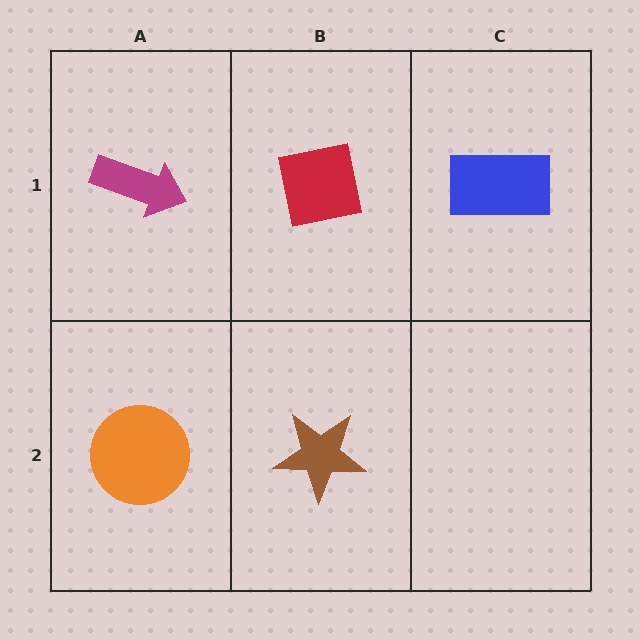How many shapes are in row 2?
2 shapes.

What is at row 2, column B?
A brown star.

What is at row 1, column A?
A magenta arrow.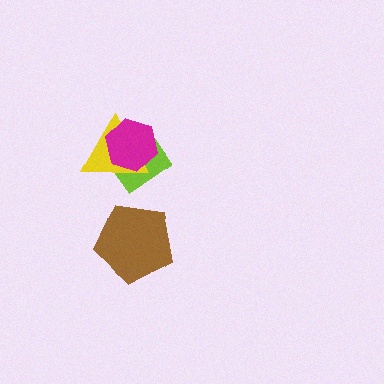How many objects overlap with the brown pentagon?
0 objects overlap with the brown pentagon.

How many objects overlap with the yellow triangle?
2 objects overlap with the yellow triangle.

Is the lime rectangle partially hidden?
Yes, it is partially covered by another shape.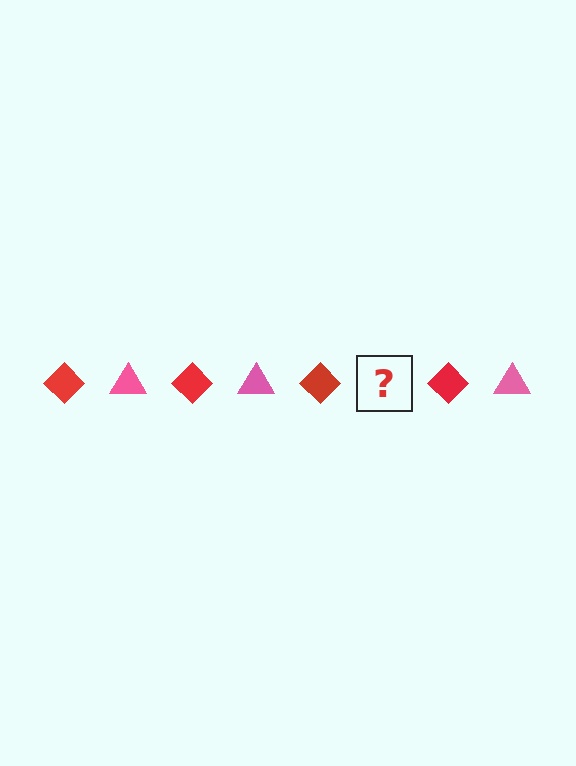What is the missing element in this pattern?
The missing element is a pink triangle.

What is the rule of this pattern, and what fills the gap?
The rule is that the pattern alternates between red diamond and pink triangle. The gap should be filled with a pink triangle.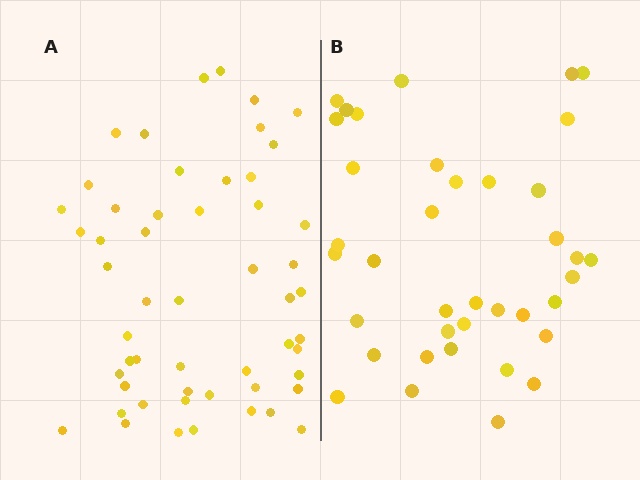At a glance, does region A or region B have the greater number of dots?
Region A (the left region) has more dots.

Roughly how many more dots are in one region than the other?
Region A has approximately 15 more dots than region B.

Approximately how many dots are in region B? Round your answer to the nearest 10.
About 40 dots. (The exact count is 38, which rounds to 40.)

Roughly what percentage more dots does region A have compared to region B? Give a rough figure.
About 40% more.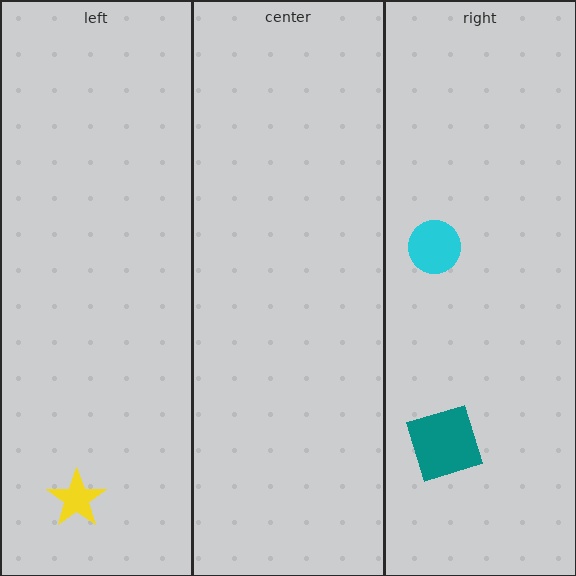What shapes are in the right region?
The cyan circle, the teal square.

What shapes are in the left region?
The yellow star.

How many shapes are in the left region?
1.